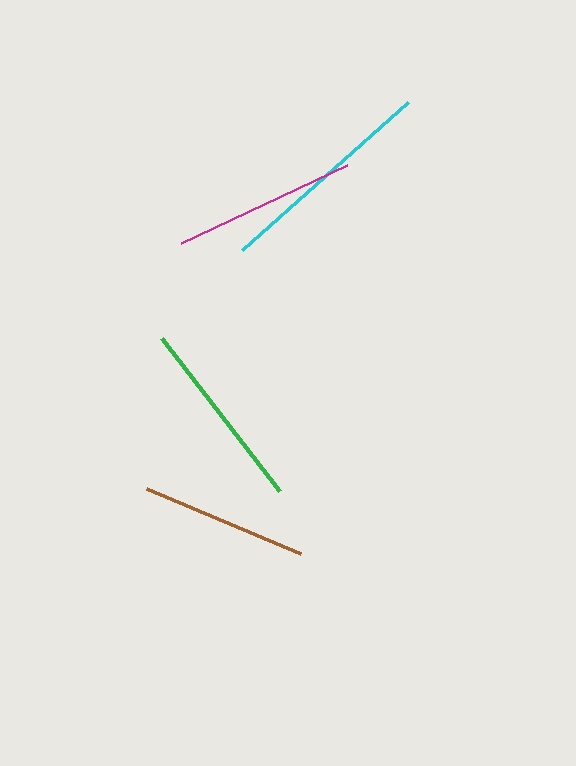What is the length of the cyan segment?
The cyan segment is approximately 222 pixels long.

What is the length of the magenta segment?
The magenta segment is approximately 183 pixels long.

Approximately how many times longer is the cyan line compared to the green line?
The cyan line is approximately 1.2 times the length of the green line.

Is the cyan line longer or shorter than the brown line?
The cyan line is longer than the brown line.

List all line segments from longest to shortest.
From longest to shortest: cyan, green, magenta, brown.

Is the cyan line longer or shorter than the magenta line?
The cyan line is longer than the magenta line.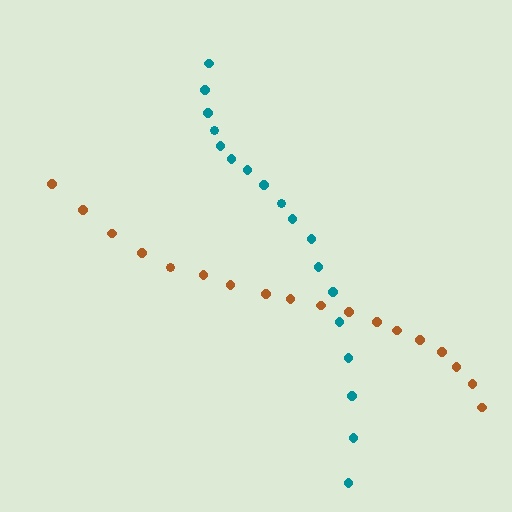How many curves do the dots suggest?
There are 2 distinct paths.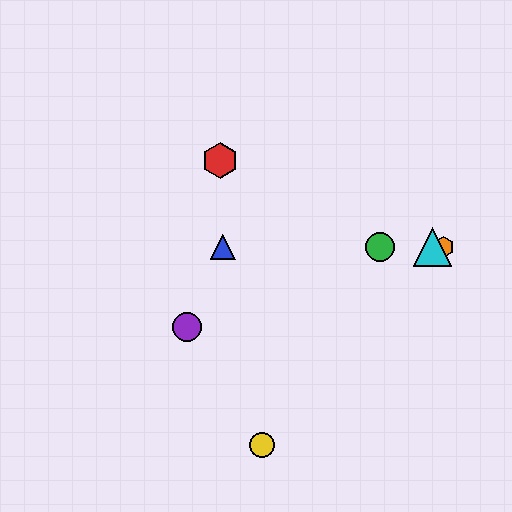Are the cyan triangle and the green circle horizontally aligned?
Yes, both are at y≈247.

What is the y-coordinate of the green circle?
The green circle is at y≈247.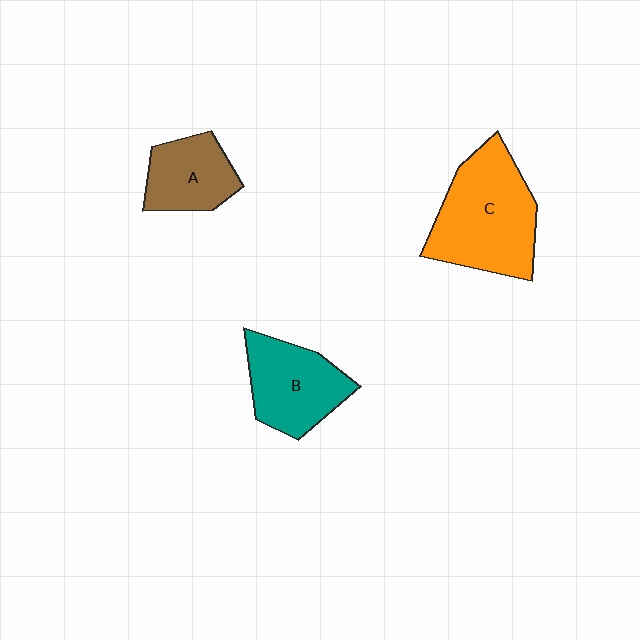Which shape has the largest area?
Shape C (orange).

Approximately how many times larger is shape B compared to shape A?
Approximately 1.3 times.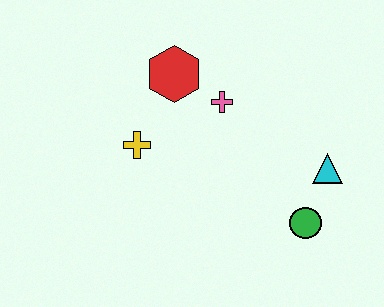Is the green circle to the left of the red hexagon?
No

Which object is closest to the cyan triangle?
The green circle is closest to the cyan triangle.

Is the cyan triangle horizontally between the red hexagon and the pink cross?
No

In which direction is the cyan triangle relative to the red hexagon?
The cyan triangle is to the right of the red hexagon.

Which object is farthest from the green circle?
The red hexagon is farthest from the green circle.